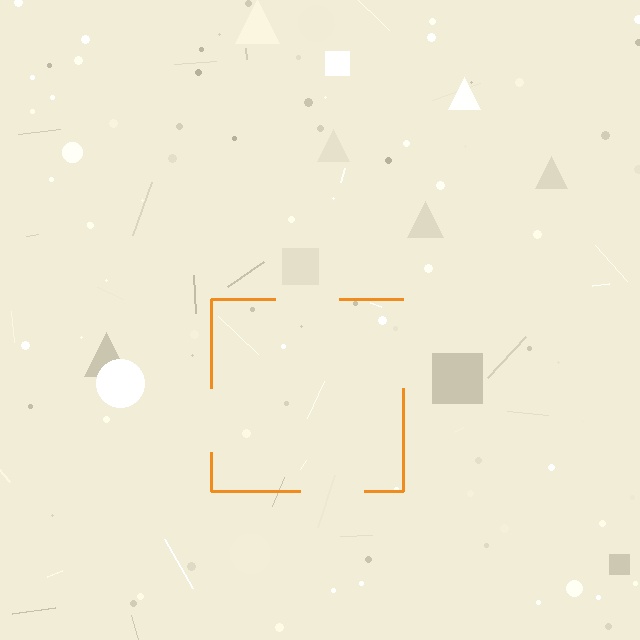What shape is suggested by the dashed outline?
The dashed outline suggests a square.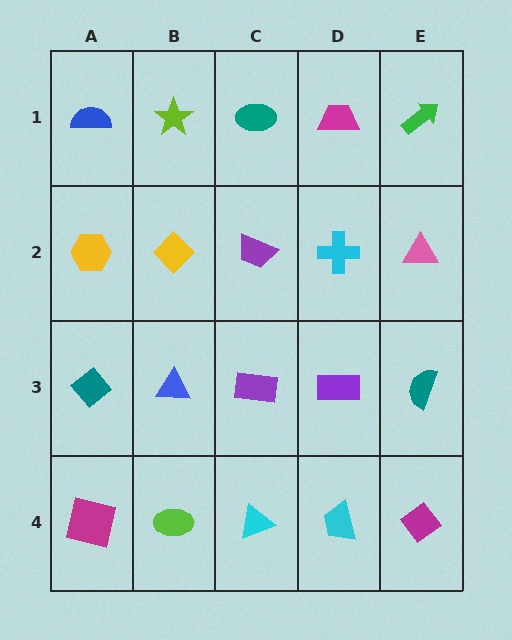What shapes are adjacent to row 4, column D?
A purple rectangle (row 3, column D), a cyan triangle (row 4, column C), a magenta diamond (row 4, column E).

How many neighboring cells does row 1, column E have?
2.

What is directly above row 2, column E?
A green arrow.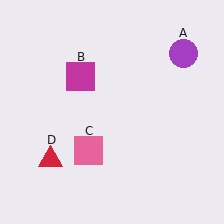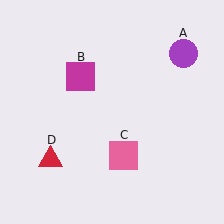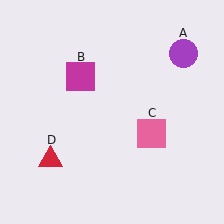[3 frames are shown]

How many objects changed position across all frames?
1 object changed position: pink square (object C).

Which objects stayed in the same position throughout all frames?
Purple circle (object A) and magenta square (object B) and red triangle (object D) remained stationary.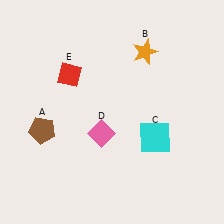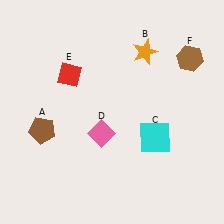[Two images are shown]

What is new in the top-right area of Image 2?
A brown hexagon (F) was added in the top-right area of Image 2.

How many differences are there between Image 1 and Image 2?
There is 1 difference between the two images.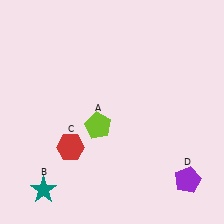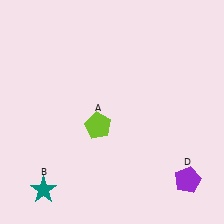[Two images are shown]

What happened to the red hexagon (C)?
The red hexagon (C) was removed in Image 2. It was in the bottom-left area of Image 1.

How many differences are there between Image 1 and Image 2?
There is 1 difference between the two images.